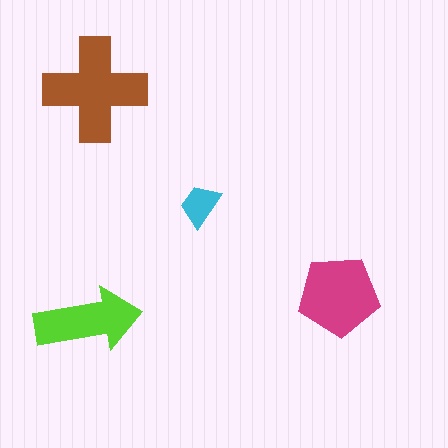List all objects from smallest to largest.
The cyan trapezoid, the lime arrow, the magenta pentagon, the brown cross.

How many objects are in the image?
There are 4 objects in the image.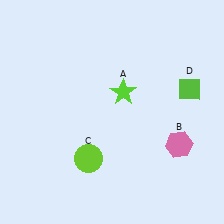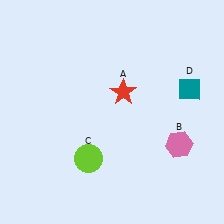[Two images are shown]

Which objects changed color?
A changed from lime to red. D changed from lime to teal.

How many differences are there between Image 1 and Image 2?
There are 2 differences between the two images.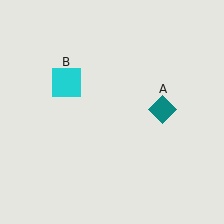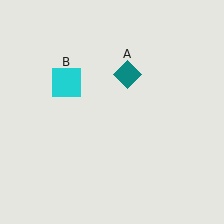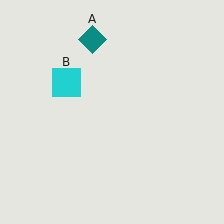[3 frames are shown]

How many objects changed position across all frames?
1 object changed position: teal diamond (object A).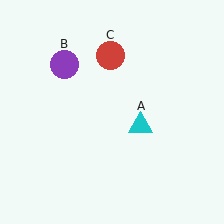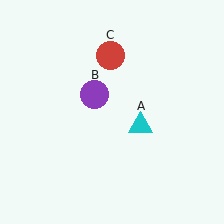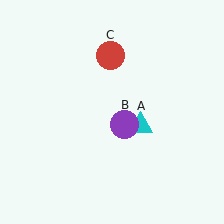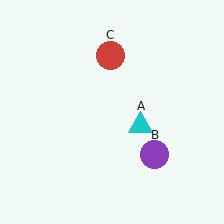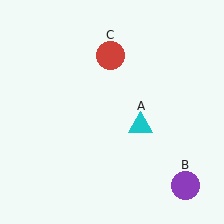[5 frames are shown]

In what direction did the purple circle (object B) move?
The purple circle (object B) moved down and to the right.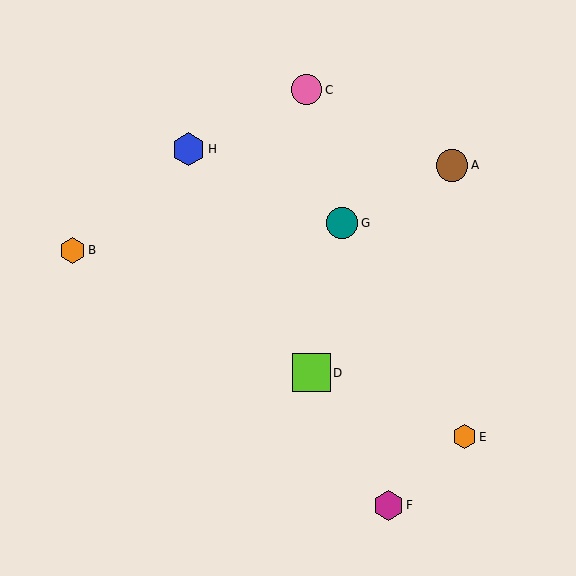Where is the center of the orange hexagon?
The center of the orange hexagon is at (465, 437).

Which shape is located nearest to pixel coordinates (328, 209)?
The teal circle (labeled G) at (342, 223) is nearest to that location.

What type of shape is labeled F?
Shape F is a magenta hexagon.